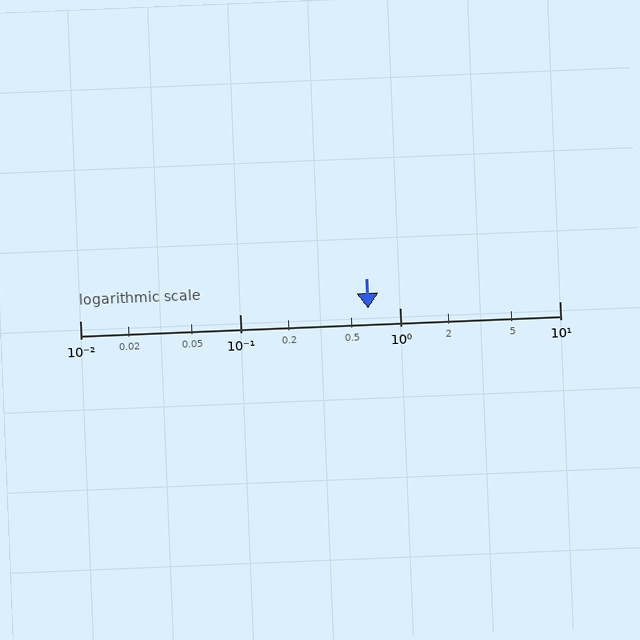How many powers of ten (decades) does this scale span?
The scale spans 3 decades, from 0.01 to 10.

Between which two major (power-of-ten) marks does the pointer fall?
The pointer is between 0.1 and 1.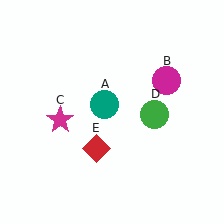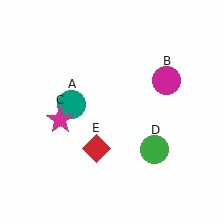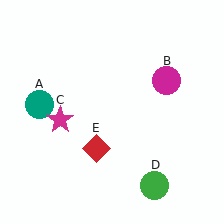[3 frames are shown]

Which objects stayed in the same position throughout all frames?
Magenta circle (object B) and magenta star (object C) and red diamond (object E) remained stationary.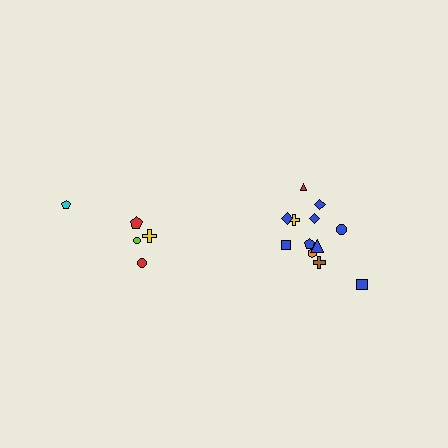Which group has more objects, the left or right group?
The right group.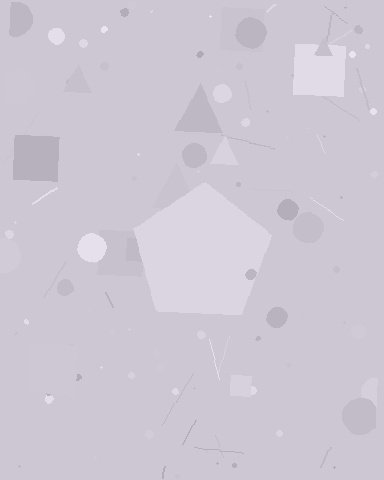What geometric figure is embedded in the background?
A pentagon is embedded in the background.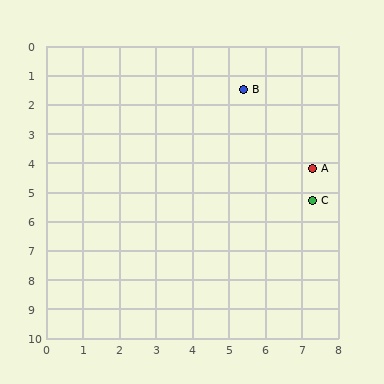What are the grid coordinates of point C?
Point C is at approximately (7.3, 5.3).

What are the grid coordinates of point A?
Point A is at approximately (7.3, 4.2).